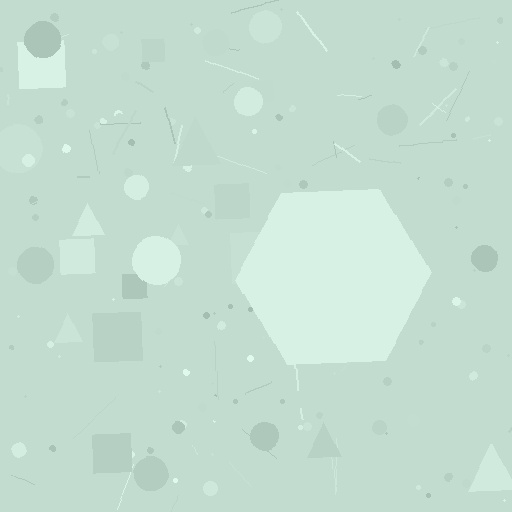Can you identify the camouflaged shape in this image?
The camouflaged shape is a hexagon.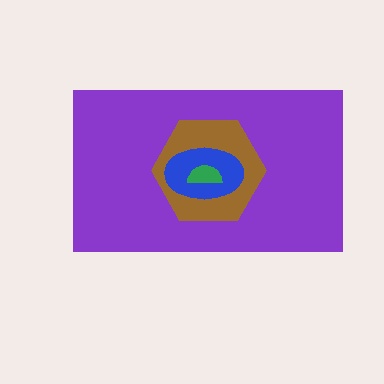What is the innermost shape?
The green semicircle.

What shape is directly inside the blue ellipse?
The green semicircle.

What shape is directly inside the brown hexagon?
The blue ellipse.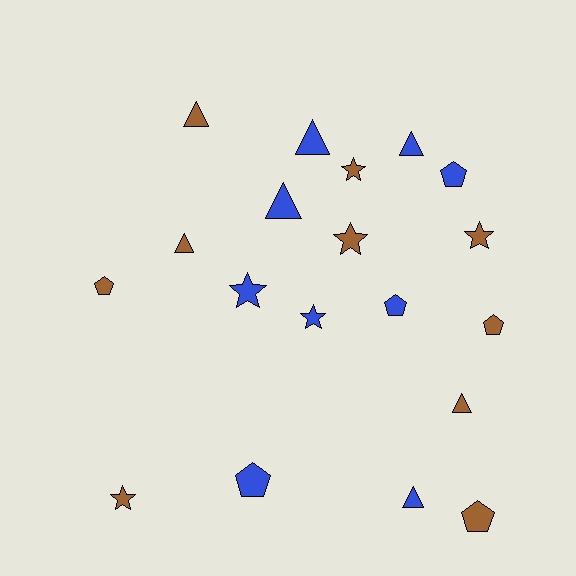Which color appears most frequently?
Brown, with 10 objects.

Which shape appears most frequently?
Triangle, with 7 objects.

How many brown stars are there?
There are 4 brown stars.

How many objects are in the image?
There are 19 objects.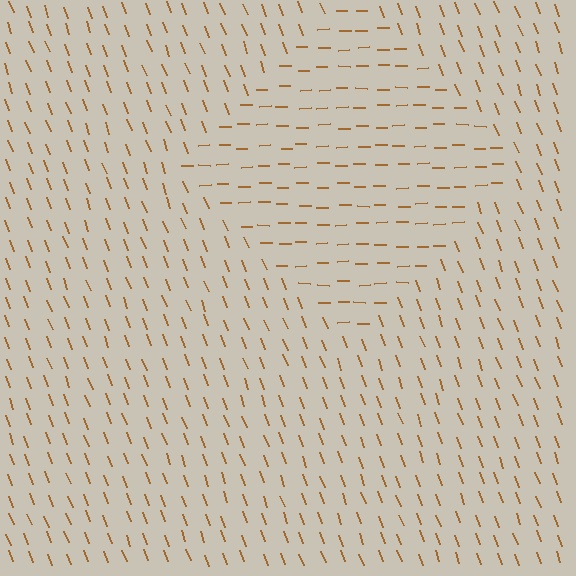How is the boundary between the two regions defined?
The boundary is defined purely by a change in line orientation (approximately 71 degrees difference). All lines are the same color and thickness.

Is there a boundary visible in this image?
Yes, there is a texture boundary formed by a change in line orientation.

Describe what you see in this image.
The image is filled with small brown line segments. A diamond region in the image has lines oriented differently from the surrounding lines, creating a visible texture boundary.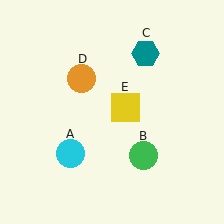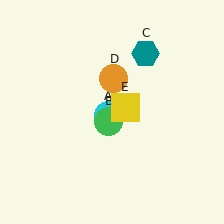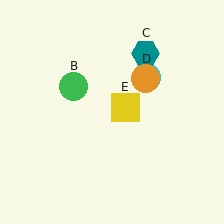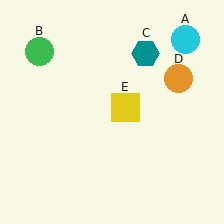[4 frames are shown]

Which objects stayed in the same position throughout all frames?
Teal hexagon (object C) and yellow square (object E) remained stationary.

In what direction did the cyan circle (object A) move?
The cyan circle (object A) moved up and to the right.